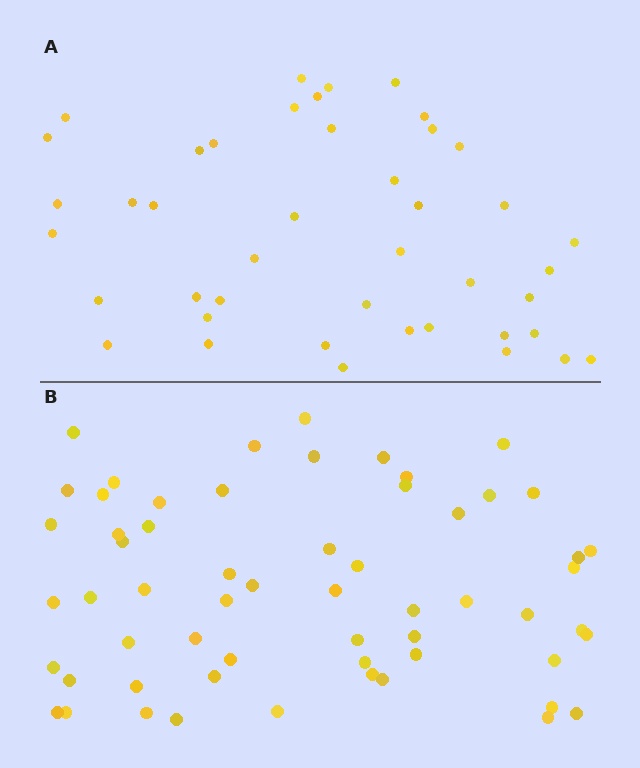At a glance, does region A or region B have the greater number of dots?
Region B (the bottom region) has more dots.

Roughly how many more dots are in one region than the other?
Region B has approximately 15 more dots than region A.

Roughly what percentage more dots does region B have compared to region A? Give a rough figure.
About 35% more.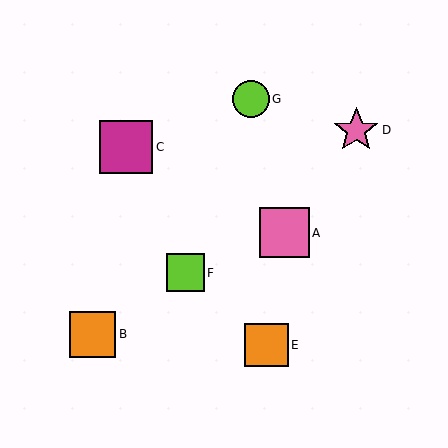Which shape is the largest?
The magenta square (labeled C) is the largest.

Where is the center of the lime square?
The center of the lime square is at (185, 273).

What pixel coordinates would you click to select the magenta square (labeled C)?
Click at (126, 147) to select the magenta square C.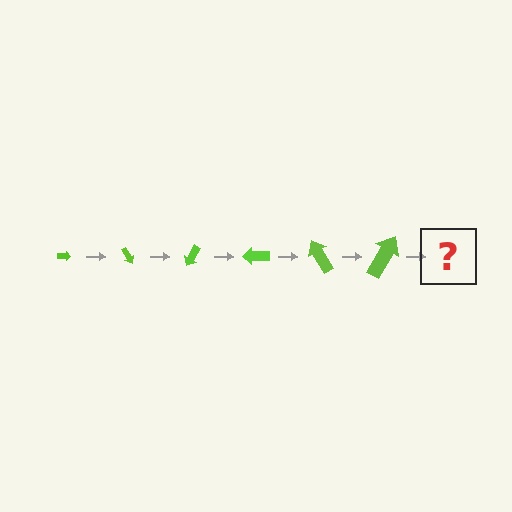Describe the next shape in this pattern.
It should be an arrow, larger than the previous one and rotated 360 degrees from the start.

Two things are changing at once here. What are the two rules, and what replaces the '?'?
The two rules are that the arrow grows larger each step and it rotates 60 degrees each step. The '?' should be an arrow, larger than the previous one and rotated 360 degrees from the start.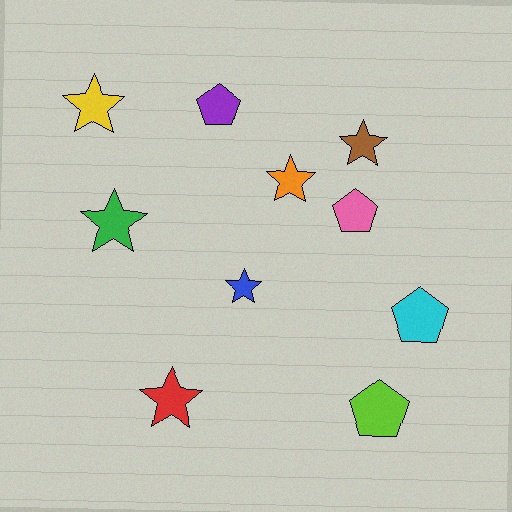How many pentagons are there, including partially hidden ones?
There are 4 pentagons.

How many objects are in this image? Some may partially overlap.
There are 10 objects.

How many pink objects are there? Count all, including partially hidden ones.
There is 1 pink object.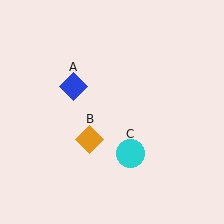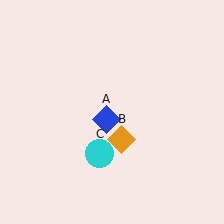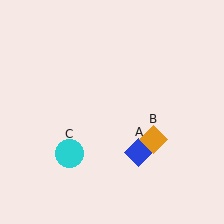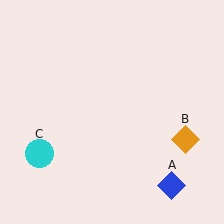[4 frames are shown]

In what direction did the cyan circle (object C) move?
The cyan circle (object C) moved left.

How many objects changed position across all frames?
3 objects changed position: blue diamond (object A), orange diamond (object B), cyan circle (object C).